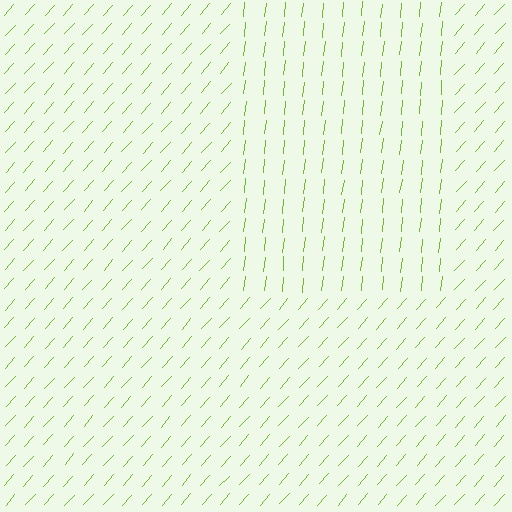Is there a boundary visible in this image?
Yes, there is a texture boundary formed by a change in line orientation.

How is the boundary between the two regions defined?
The boundary is defined purely by a change in line orientation (approximately 35 degrees difference). All lines are the same color and thickness.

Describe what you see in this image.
The image is filled with small lime line segments. A rectangle region in the image has lines oriented differently from the surrounding lines, creating a visible texture boundary.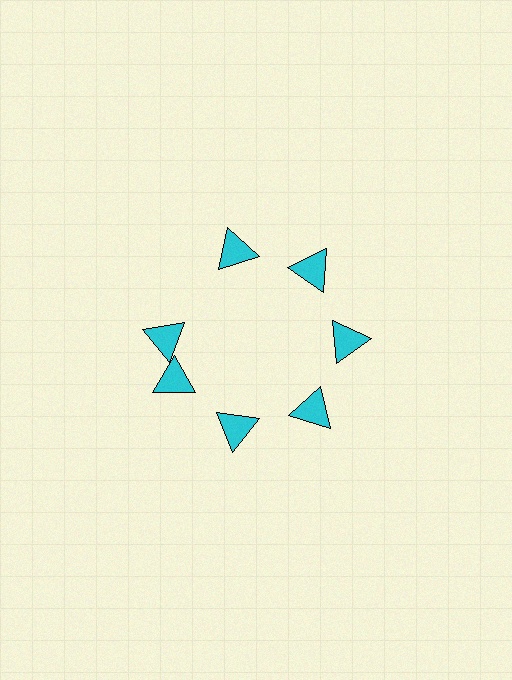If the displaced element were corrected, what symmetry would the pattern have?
It would have 7-fold rotational symmetry — the pattern would map onto itself every 51 degrees.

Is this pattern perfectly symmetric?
No. The 7 cyan triangles are arranged in a ring, but one element near the 10 o'clock position is rotated out of alignment along the ring, breaking the 7-fold rotational symmetry.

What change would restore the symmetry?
The symmetry would be restored by rotating it back into even spacing with its neighbors so that all 7 triangles sit at equal angles and equal distance from the center.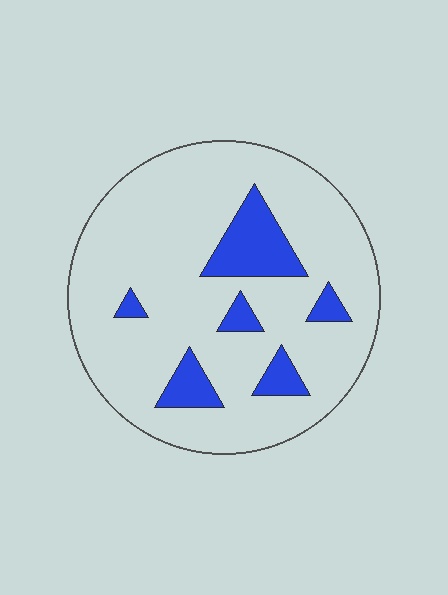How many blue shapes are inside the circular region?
6.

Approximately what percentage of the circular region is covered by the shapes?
Approximately 15%.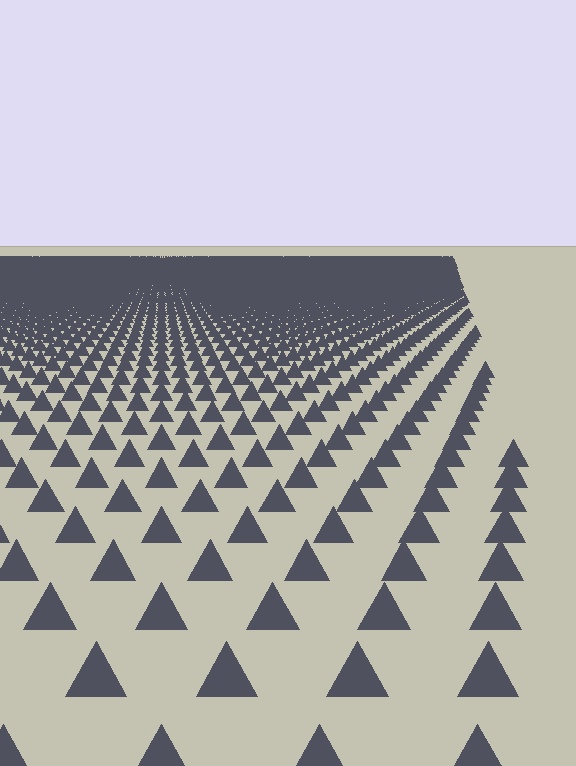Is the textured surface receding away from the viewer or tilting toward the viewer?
The surface is receding away from the viewer. Texture elements get smaller and denser toward the top.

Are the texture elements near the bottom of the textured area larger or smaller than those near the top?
Larger. Near the bottom, elements are closer to the viewer and appear at a bigger on-screen size.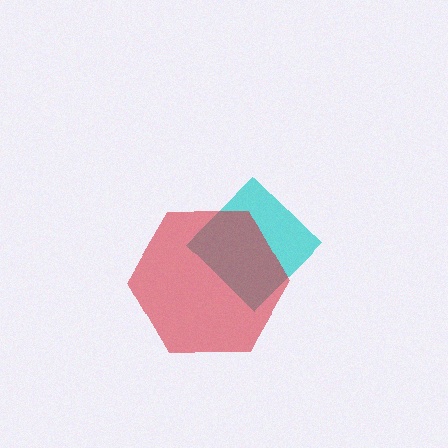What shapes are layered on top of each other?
The layered shapes are: a cyan diamond, a red hexagon.